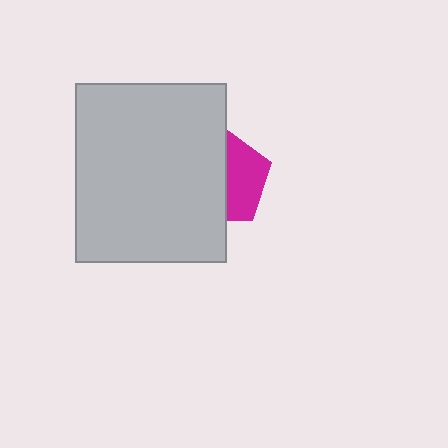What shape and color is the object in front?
The object in front is a light gray rectangle.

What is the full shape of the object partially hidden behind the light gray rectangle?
The partially hidden object is a magenta pentagon.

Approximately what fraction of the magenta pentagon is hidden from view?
Roughly 58% of the magenta pentagon is hidden behind the light gray rectangle.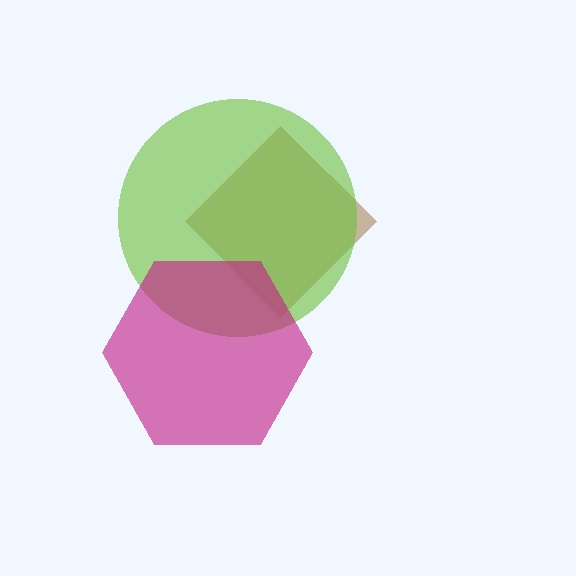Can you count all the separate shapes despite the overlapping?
Yes, there are 3 separate shapes.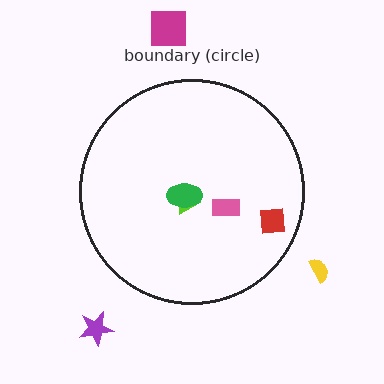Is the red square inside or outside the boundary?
Inside.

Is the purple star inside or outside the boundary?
Outside.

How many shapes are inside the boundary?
4 inside, 3 outside.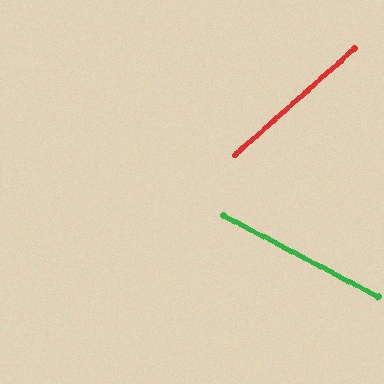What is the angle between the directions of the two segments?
Approximately 69 degrees.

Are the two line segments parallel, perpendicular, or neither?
Neither parallel nor perpendicular — they differ by about 69°.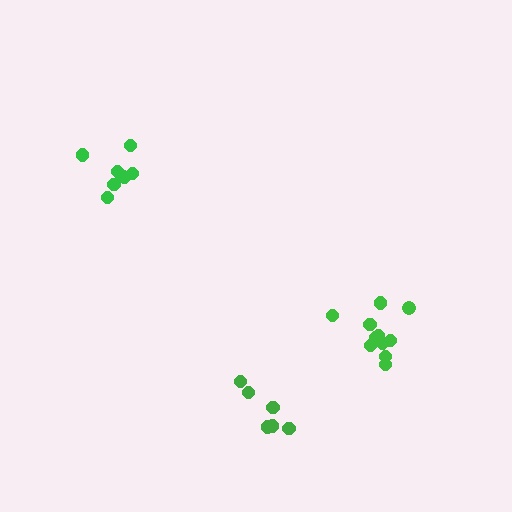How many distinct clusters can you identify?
There are 3 distinct clusters.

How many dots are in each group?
Group 1: 6 dots, Group 2: 11 dots, Group 3: 8 dots (25 total).